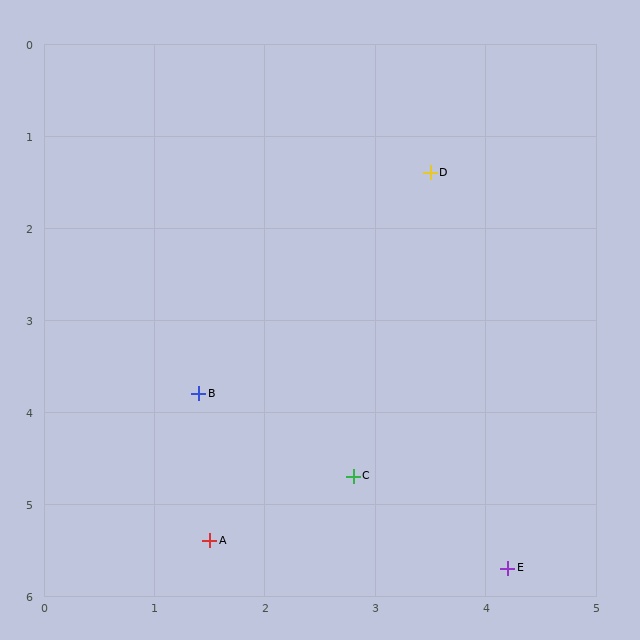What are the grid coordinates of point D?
Point D is at approximately (3.5, 1.4).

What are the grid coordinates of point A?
Point A is at approximately (1.5, 5.4).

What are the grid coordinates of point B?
Point B is at approximately (1.4, 3.8).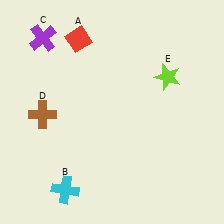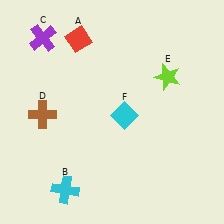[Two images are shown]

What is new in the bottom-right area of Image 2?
A cyan diamond (F) was added in the bottom-right area of Image 2.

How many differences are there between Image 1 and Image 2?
There is 1 difference between the two images.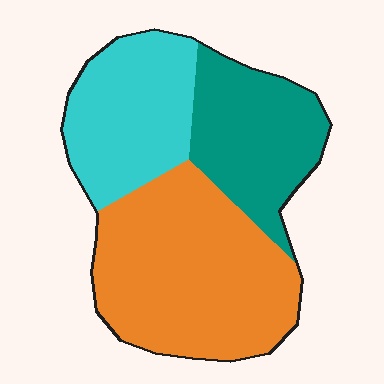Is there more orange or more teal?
Orange.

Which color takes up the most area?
Orange, at roughly 45%.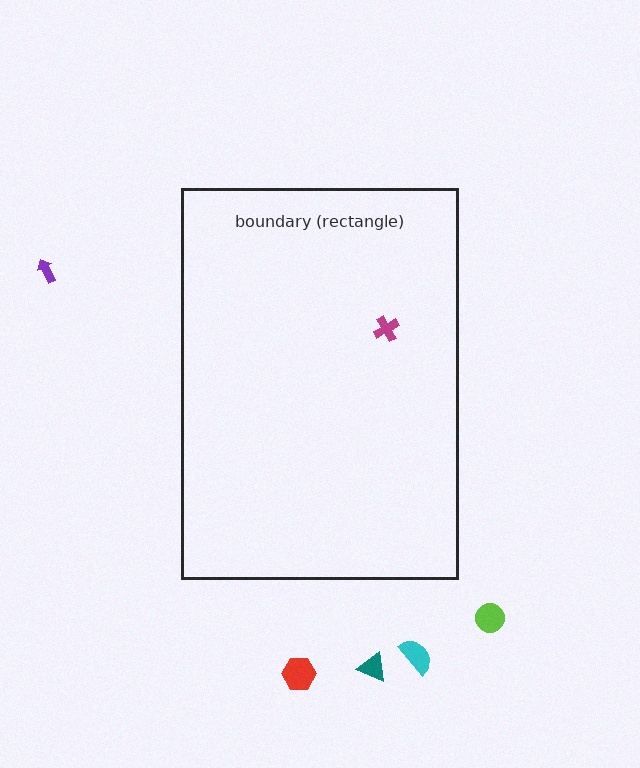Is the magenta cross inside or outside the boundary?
Inside.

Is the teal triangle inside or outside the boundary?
Outside.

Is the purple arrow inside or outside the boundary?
Outside.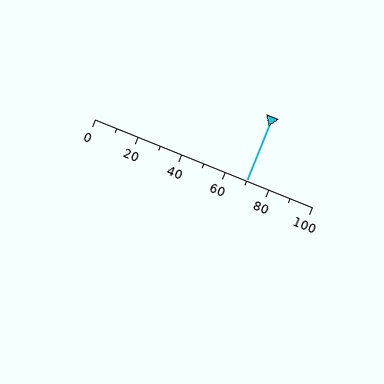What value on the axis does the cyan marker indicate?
The marker indicates approximately 70.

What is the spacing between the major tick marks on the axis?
The major ticks are spaced 20 apart.